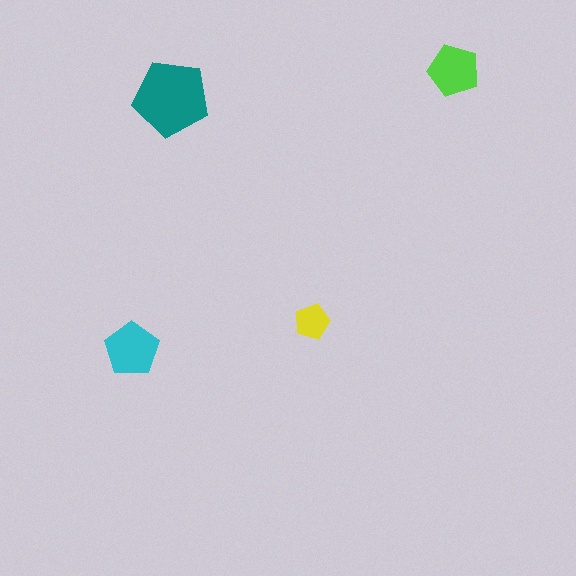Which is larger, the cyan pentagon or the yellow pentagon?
The cyan one.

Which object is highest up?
The lime pentagon is topmost.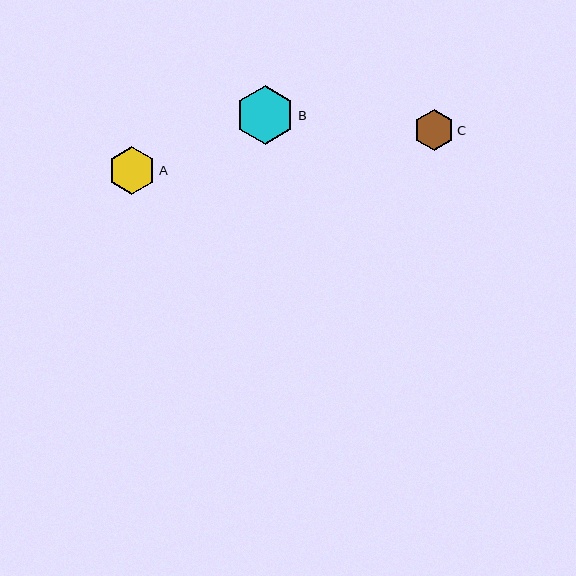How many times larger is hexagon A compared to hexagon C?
Hexagon A is approximately 1.2 times the size of hexagon C.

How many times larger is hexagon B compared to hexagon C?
Hexagon B is approximately 1.5 times the size of hexagon C.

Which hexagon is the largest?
Hexagon B is the largest with a size of approximately 59 pixels.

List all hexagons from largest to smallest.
From largest to smallest: B, A, C.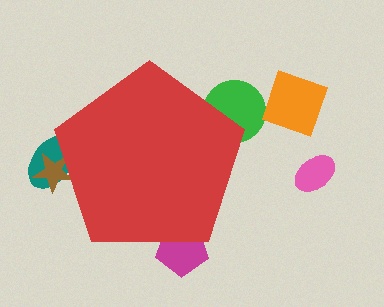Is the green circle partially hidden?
Yes, the green circle is partially hidden behind the red pentagon.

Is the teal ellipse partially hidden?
Yes, the teal ellipse is partially hidden behind the red pentagon.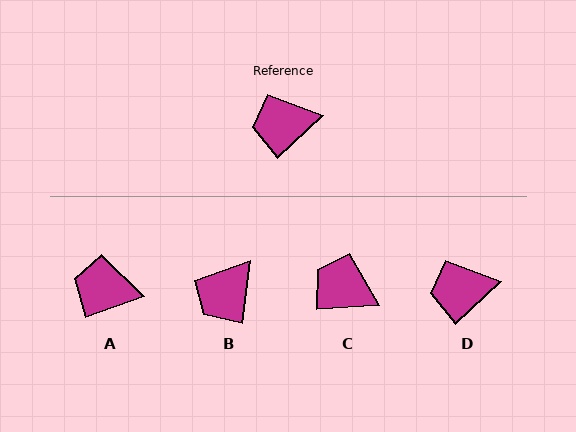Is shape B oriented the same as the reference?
No, it is off by about 39 degrees.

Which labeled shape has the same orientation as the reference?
D.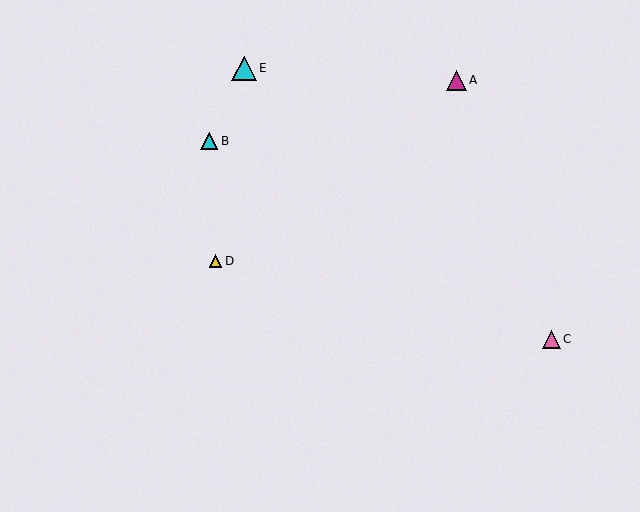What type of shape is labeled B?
Shape B is a cyan triangle.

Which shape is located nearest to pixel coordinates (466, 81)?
The magenta triangle (labeled A) at (456, 81) is nearest to that location.